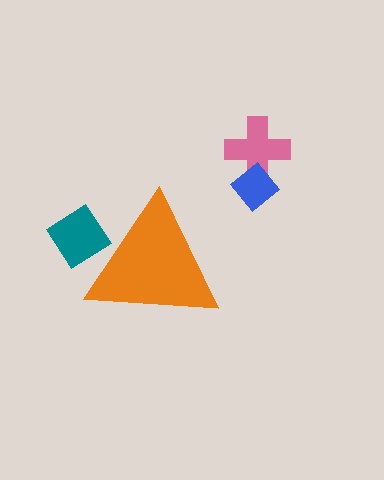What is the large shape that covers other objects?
An orange triangle.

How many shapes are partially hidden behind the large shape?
1 shape is partially hidden.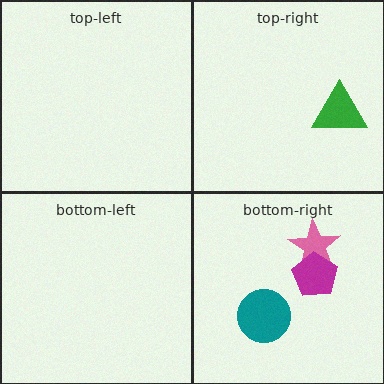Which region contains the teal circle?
The bottom-right region.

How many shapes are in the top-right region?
1.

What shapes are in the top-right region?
The green triangle.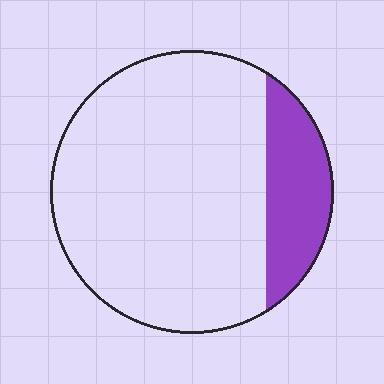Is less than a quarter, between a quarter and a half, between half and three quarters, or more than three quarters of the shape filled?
Less than a quarter.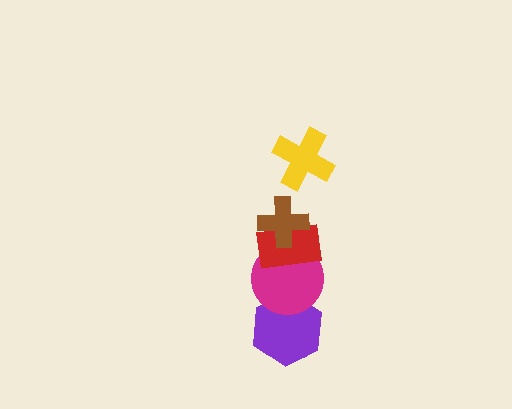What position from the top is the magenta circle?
The magenta circle is 4th from the top.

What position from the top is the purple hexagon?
The purple hexagon is 5th from the top.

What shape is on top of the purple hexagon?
The magenta circle is on top of the purple hexagon.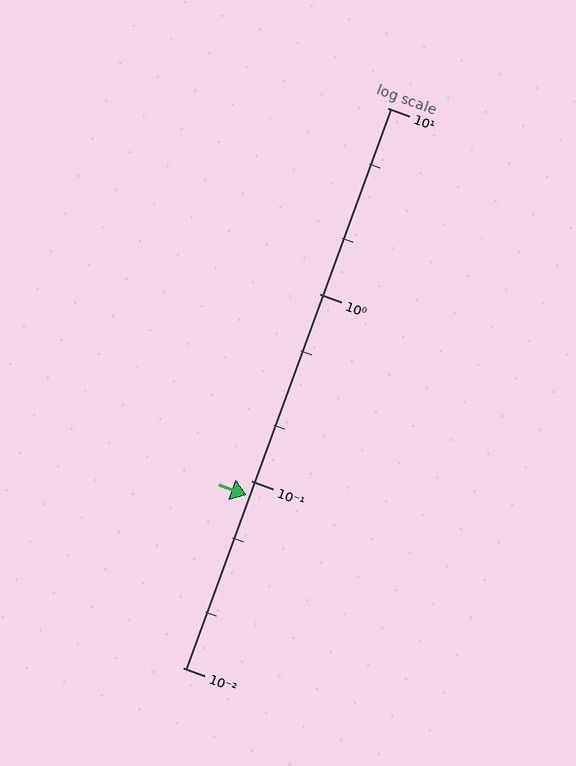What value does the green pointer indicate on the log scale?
The pointer indicates approximately 0.084.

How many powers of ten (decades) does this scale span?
The scale spans 3 decades, from 0.01 to 10.